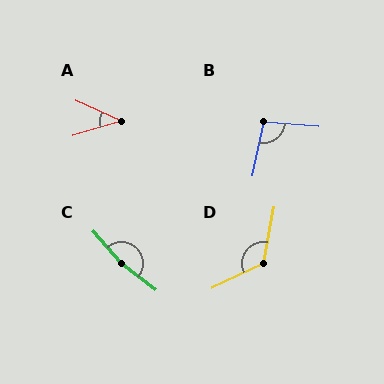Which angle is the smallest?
A, at approximately 41 degrees.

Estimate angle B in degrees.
Approximately 97 degrees.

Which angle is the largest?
C, at approximately 169 degrees.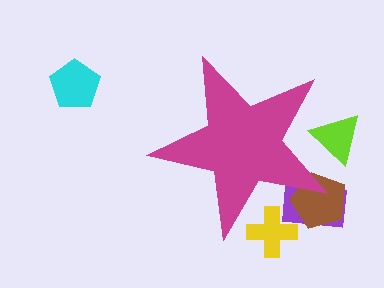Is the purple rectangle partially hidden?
Yes, the purple rectangle is partially hidden behind the magenta star.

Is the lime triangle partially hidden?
Yes, the lime triangle is partially hidden behind the magenta star.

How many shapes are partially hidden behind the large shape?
4 shapes are partially hidden.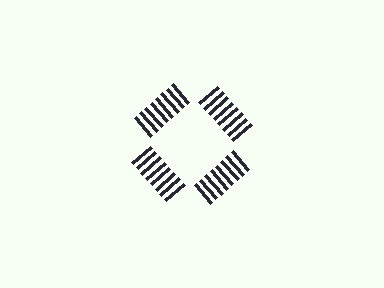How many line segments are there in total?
32 — 8 along each of the 4 edges.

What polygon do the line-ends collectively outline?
An illusory square — the line segments terminate on its edges but no continuous stroke is drawn.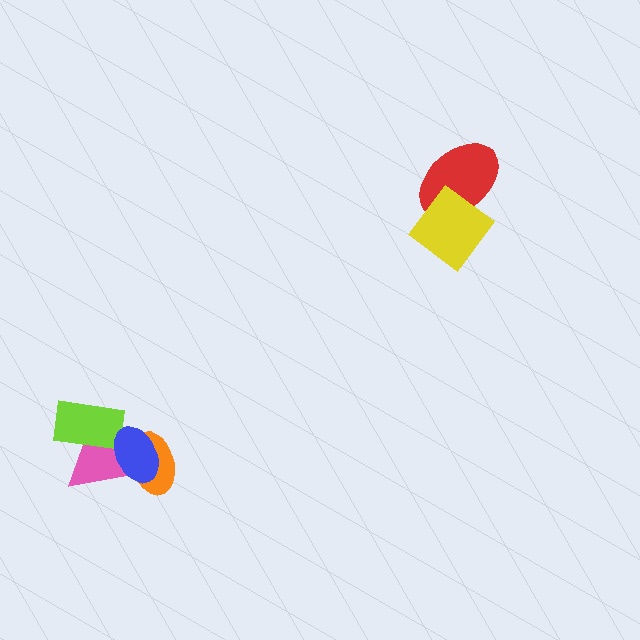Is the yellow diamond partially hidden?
No, no other shape covers it.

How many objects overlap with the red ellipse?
1 object overlaps with the red ellipse.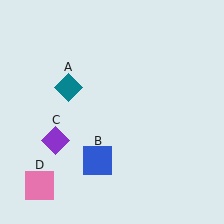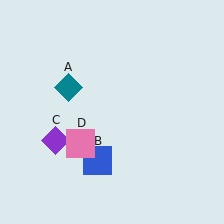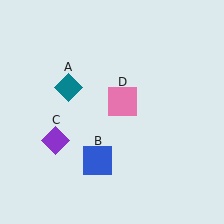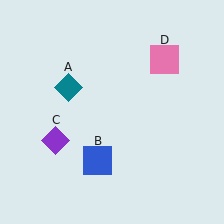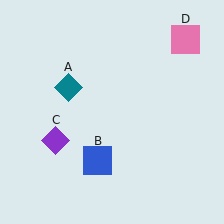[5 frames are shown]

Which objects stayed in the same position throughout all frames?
Teal diamond (object A) and blue square (object B) and purple diamond (object C) remained stationary.